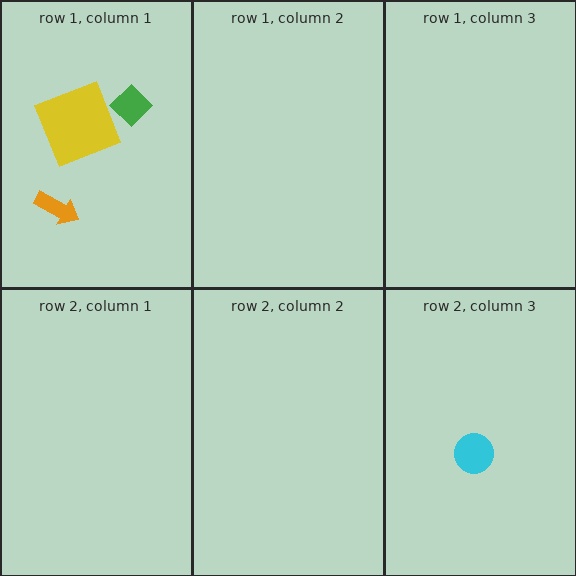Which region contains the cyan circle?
The row 2, column 3 region.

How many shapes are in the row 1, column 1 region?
3.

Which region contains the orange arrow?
The row 1, column 1 region.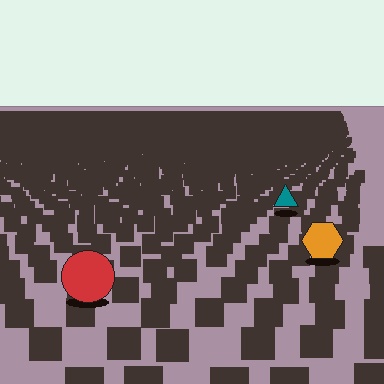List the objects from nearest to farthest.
From nearest to farthest: the red circle, the orange hexagon, the teal triangle.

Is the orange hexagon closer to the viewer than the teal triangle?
Yes. The orange hexagon is closer — you can tell from the texture gradient: the ground texture is coarser near it.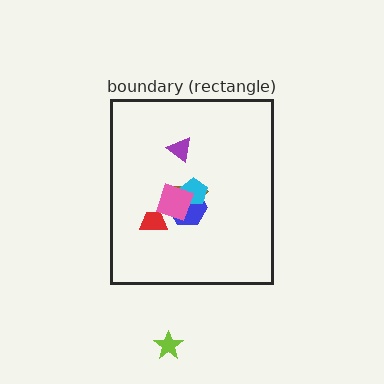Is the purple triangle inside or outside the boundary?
Inside.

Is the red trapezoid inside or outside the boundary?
Inside.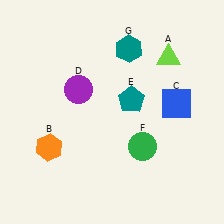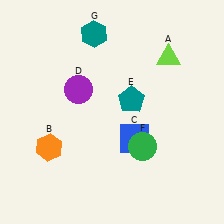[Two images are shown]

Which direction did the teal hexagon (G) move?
The teal hexagon (G) moved left.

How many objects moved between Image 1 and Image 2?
2 objects moved between the two images.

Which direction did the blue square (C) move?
The blue square (C) moved left.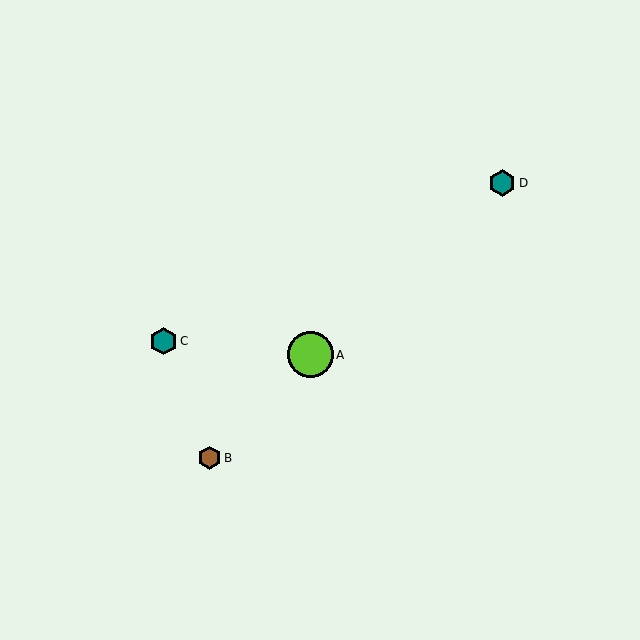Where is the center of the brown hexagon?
The center of the brown hexagon is at (210, 458).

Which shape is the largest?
The lime circle (labeled A) is the largest.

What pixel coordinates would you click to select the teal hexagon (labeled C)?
Click at (163, 341) to select the teal hexagon C.